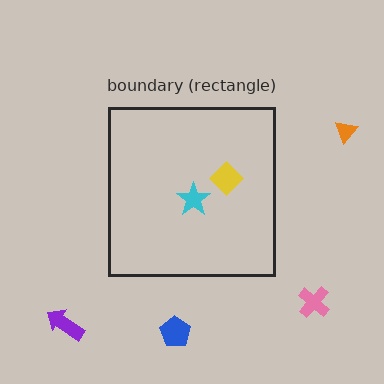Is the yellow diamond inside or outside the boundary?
Inside.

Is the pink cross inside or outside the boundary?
Outside.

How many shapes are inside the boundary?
2 inside, 4 outside.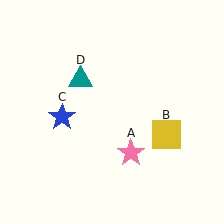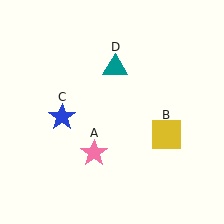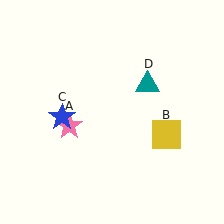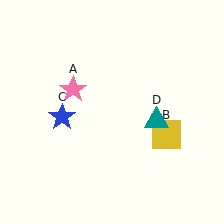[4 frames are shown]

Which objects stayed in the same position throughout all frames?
Yellow square (object B) and blue star (object C) remained stationary.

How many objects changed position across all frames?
2 objects changed position: pink star (object A), teal triangle (object D).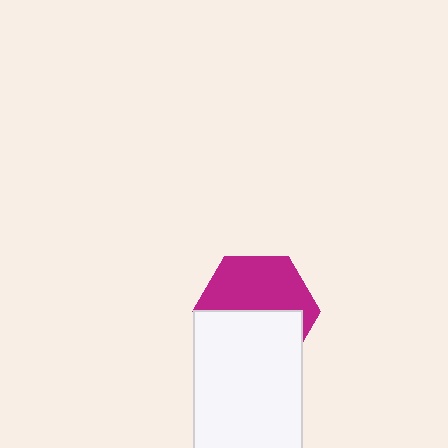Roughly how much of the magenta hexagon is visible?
About half of it is visible (roughly 50%).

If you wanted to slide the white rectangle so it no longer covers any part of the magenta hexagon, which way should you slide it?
Slide it down — that is the most direct way to separate the two shapes.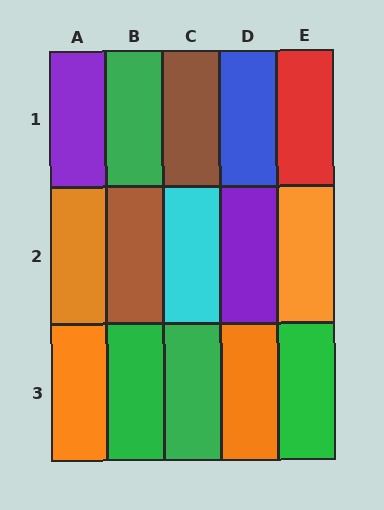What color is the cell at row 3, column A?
Orange.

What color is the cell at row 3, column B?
Green.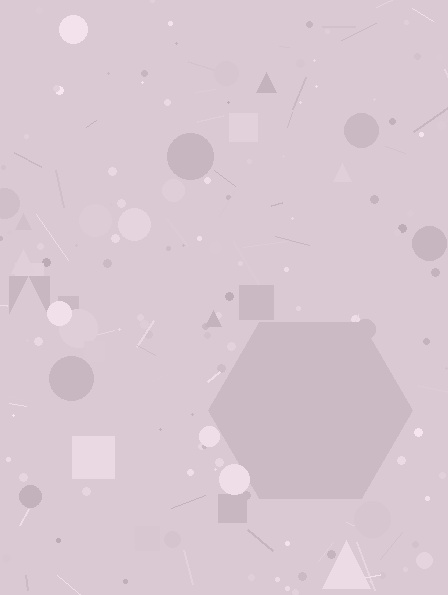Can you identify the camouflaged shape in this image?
The camouflaged shape is a hexagon.